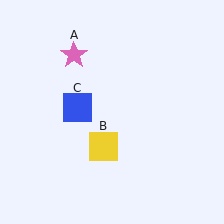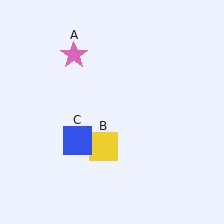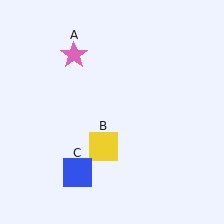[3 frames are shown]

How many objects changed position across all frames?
1 object changed position: blue square (object C).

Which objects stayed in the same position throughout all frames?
Pink star (object A) and yellow square (object B) remained stationary.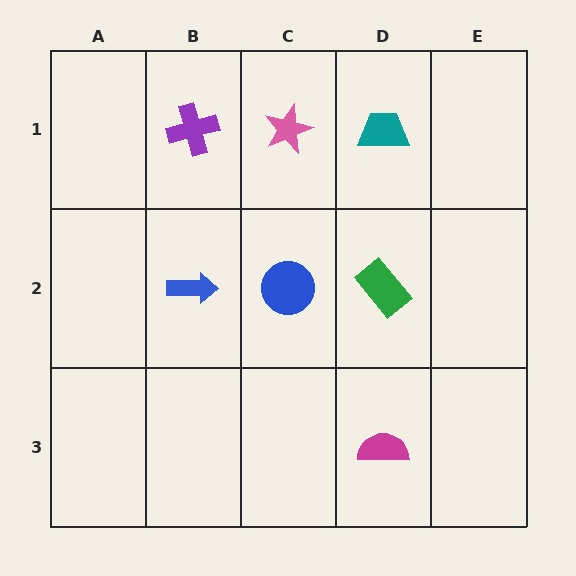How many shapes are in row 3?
1 shape.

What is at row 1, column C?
A pink star.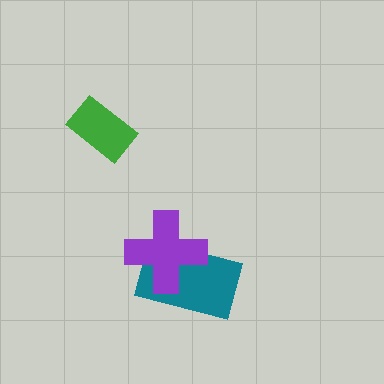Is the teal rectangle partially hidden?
Yes, it is partially covered by another shape.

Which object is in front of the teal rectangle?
The purple cross is in front of the teal rectangle.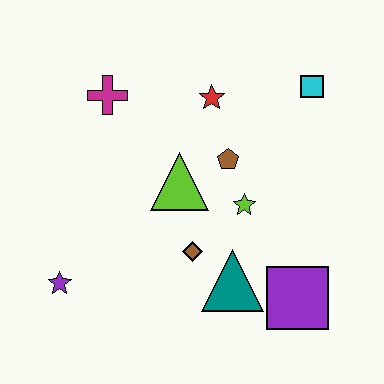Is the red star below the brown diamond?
No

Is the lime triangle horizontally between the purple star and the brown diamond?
Yes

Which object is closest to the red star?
The brown pentagon is closest to the red star.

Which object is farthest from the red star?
The purple star is farthest from the red star.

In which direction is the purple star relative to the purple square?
The purple star is to the left of the purple square.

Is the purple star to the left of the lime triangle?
Yes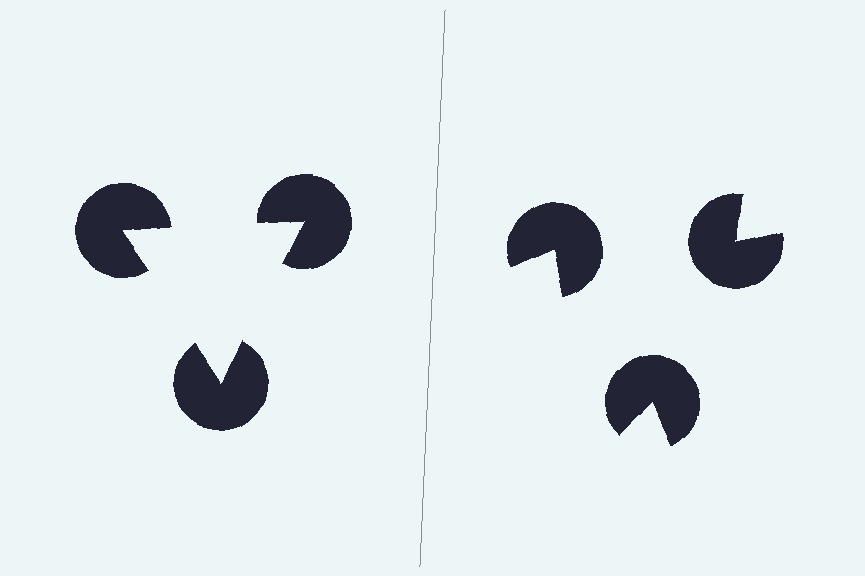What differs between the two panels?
The pac-man discs are positioned identically on both sides; only the wedge orientations differ. On the left they align to a triangle; on the right they are misaligned.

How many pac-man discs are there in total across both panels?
6 — 3 on each side.